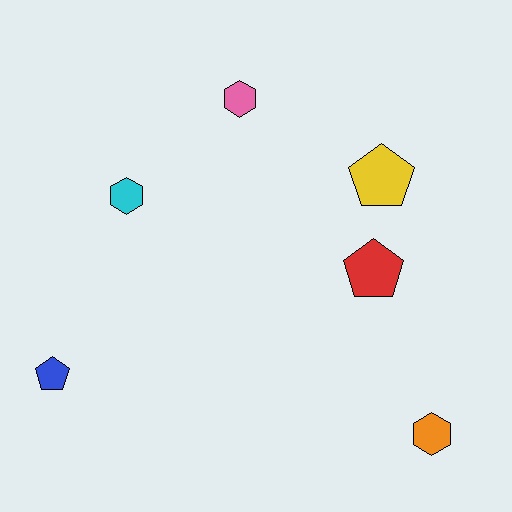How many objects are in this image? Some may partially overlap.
There are 6 objects.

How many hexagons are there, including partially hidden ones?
There are 3 hexagons.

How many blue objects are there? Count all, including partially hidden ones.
There is 1 blue object.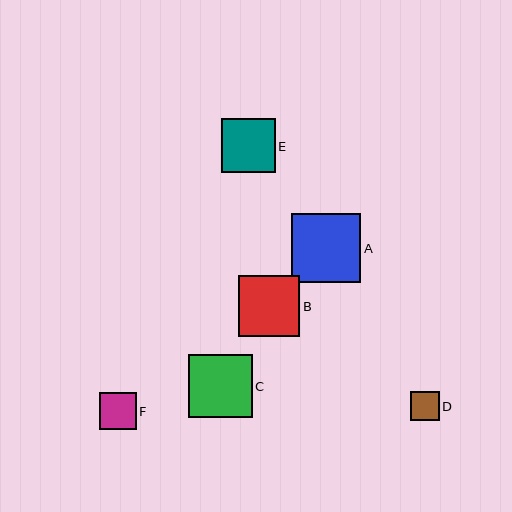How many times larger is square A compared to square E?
Square A is approximately 1.3 times the size of square E.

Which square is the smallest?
Square D is the smallest with a size of approximately 29 pixels.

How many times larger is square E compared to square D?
Square E is approximately 1.9 times the size of square D.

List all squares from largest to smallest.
From largest to smallest: A, C, B, E, F, D.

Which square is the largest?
Square A is the largest with a size of approximately 69 pixels.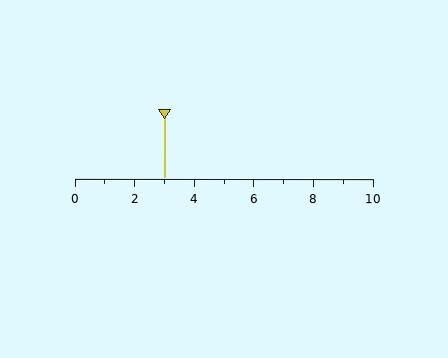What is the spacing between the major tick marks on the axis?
The major ticks are spaced 2 apart.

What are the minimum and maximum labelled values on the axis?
The axis runs from 0 to 10.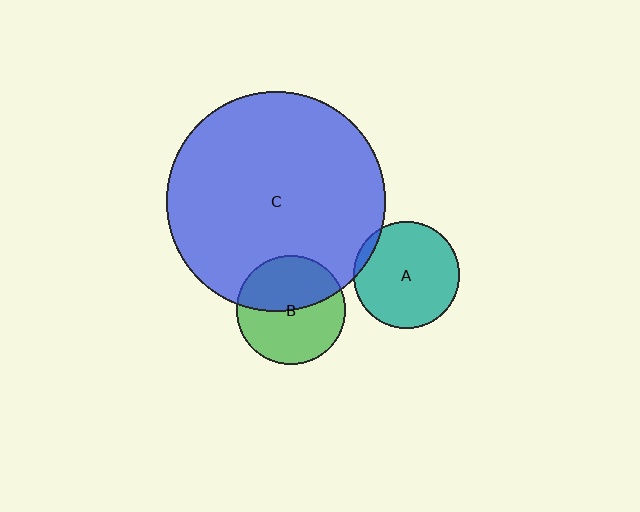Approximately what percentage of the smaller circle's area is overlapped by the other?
Approximately 5%.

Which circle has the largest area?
Circle C (blue).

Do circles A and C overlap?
Yes.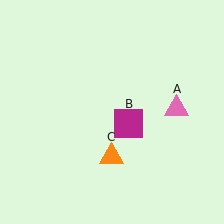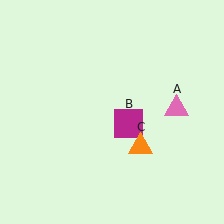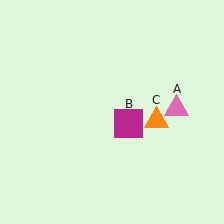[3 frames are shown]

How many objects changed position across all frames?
1 object changed position: orange triangle (object C).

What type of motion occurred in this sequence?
The orange triangle (object C) rotated counterclockwise around the center of the scene.